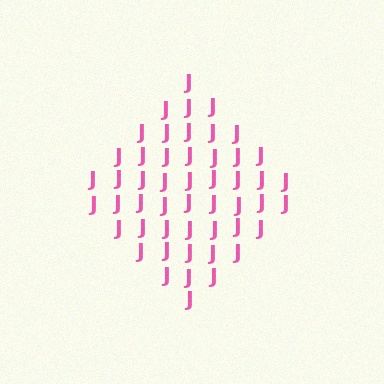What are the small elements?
The small elements are letter J's.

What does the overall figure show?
The overall figure shows a diamond.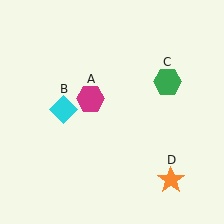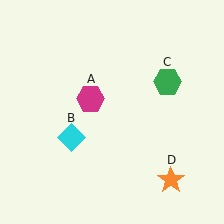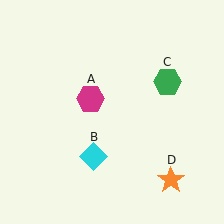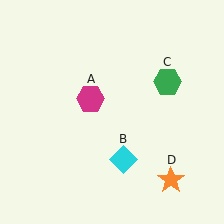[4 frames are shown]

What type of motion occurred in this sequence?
The cyan diamond (object B) rotated counterclockwise around the center of the scene.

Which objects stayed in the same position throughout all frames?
Magenta hexagon (object A) and green hexagon (object C) and orange star (object D) remained stationary.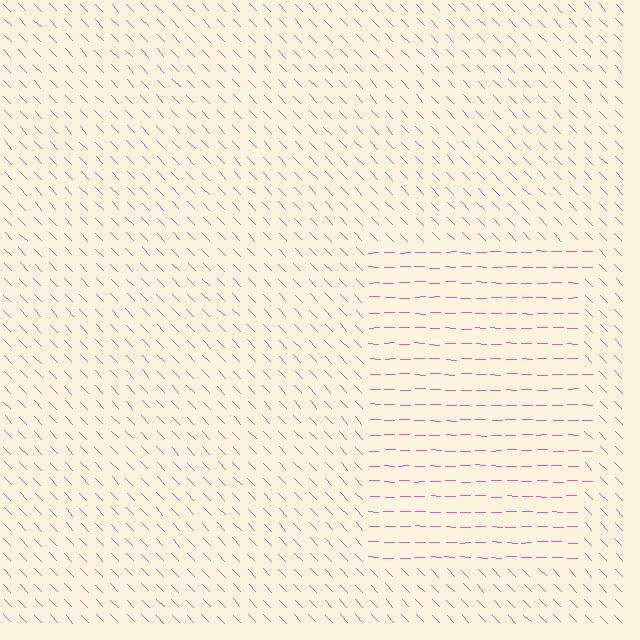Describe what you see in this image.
The image is filled with small pink line segments. A rectangle region in the image has lines oriented differently from the surrounding lines, creating a visible texture boundary.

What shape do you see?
I see a rectangle.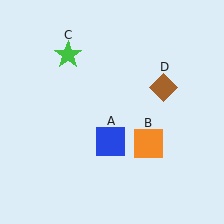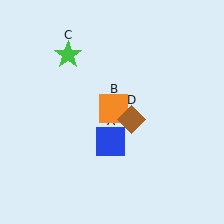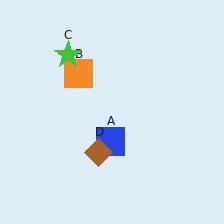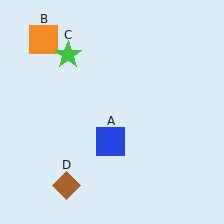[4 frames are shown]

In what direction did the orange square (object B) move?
The orange square (object B) moved up and to the left.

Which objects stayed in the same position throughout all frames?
Blue square (object A) and green star (object C) remained stationary.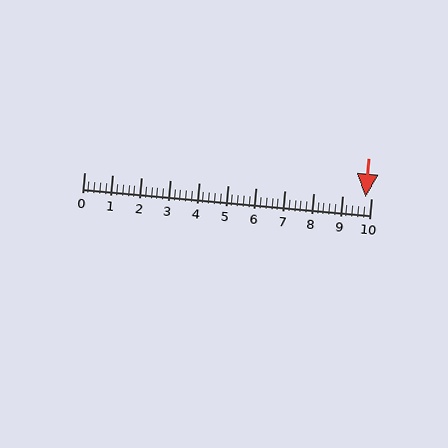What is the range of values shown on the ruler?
The ruler shows values from 0 to 10.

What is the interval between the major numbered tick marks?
The major tick marks are spaced 1 units apart.